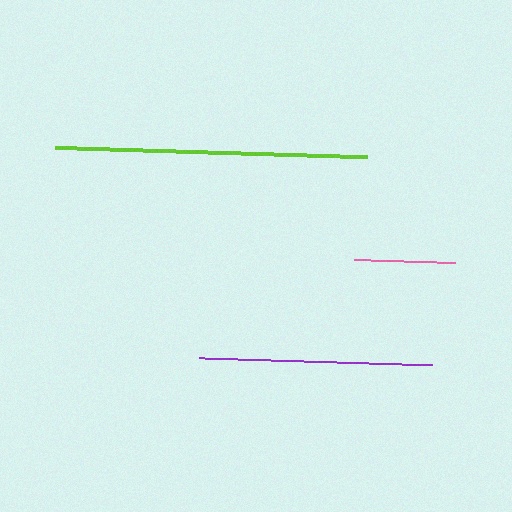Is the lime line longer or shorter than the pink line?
The lime line is longer than the pink line.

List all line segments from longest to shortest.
From longest to shortest: lime, purple, pink.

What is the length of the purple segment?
The purple segment is approximately 232 pixels long.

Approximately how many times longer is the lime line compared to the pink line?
The lime line is approximately 3.1 times the length of the pink line.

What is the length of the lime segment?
The lime segment is approximately 312 pixels long.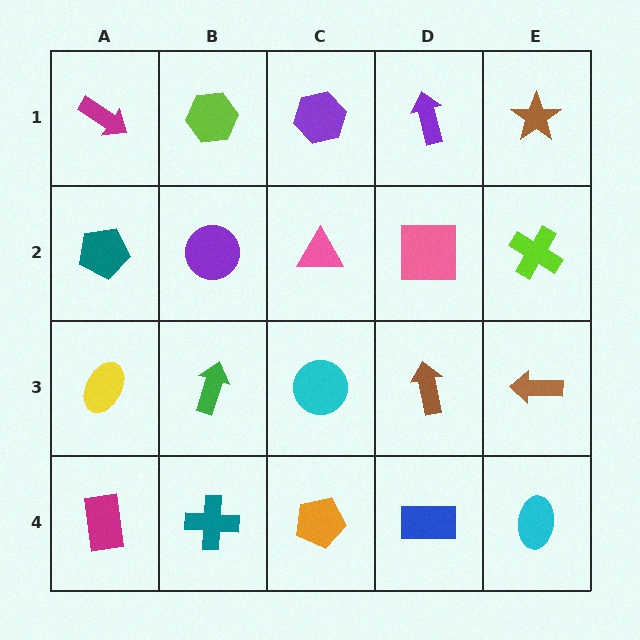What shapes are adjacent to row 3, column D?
A pink square (row 2, column D), a blue rectangle (row 4, column D), a cyan circle (row 3, column C), a brown arrow (row 3, column E).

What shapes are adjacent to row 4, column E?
A brown arrow (row 3, column E), a blue rectangle (row 4, column D).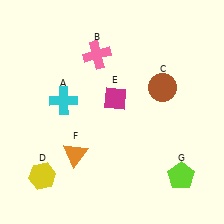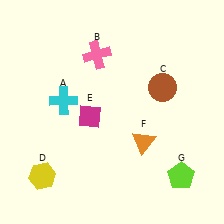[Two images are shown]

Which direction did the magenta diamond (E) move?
The magenta diamond (E) moved left.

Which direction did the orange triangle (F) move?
The orange triangle (F) moved right.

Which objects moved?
The objects that moved are: the magenta diamond (E), the orange triangle (F).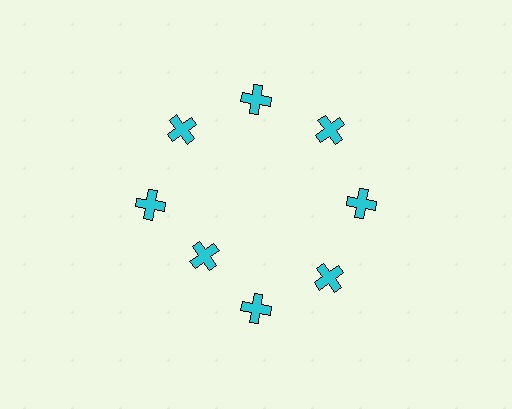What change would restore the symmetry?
The symmetry would be restored by moving it outward, back onto the ring so that all 8 crosses sit at equal angles and equal distance from the center.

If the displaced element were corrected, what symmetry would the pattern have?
It would have 8-fold rotational symmetry — the pattern would map onto itself every 45 degrees.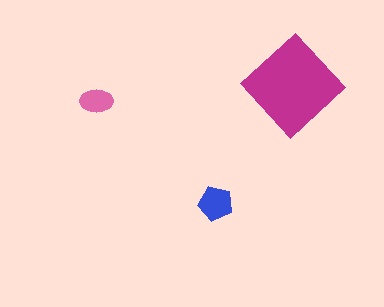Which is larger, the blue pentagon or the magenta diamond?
The magenta diamond.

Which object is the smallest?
The pink ellipse.